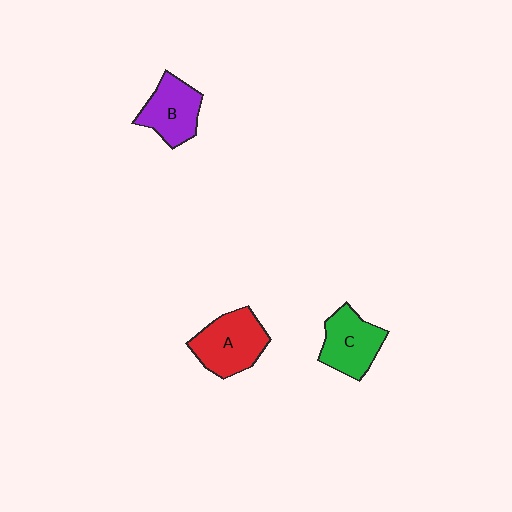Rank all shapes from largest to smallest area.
From largest to smallest: A (red), C (green), B (purple).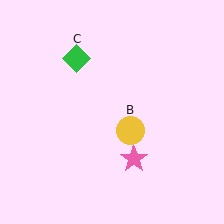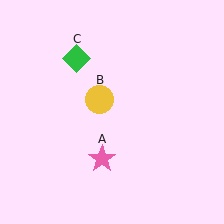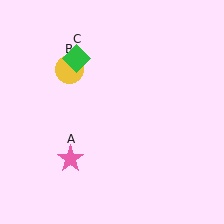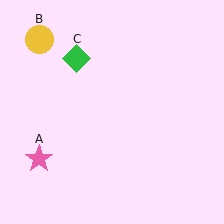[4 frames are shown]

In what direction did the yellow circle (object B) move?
The yellow circle (object B) moved up and to the left.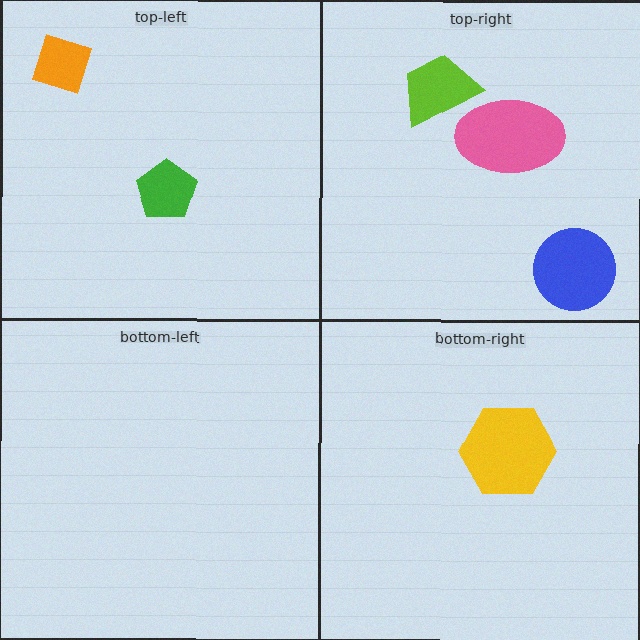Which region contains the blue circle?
The top-right region.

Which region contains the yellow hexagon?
The bottom-right region.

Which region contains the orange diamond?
The top-left region.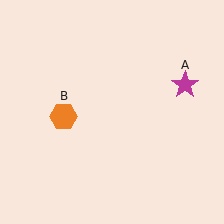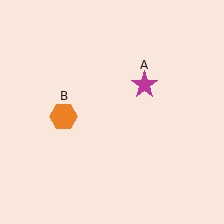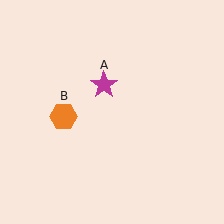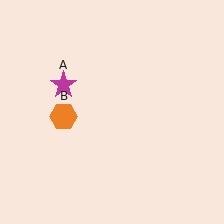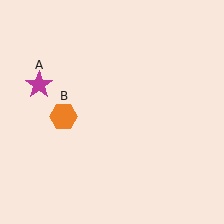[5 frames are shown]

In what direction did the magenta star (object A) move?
The magenta star (object A) moved left.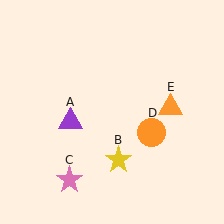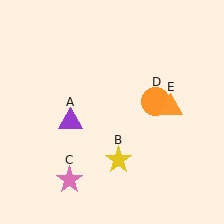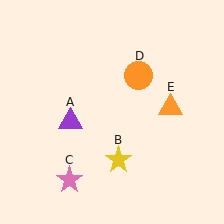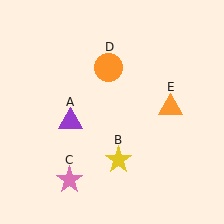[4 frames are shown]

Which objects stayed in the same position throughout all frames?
Purple triangle (object A) and yellow star (object B) and pink star (object C) and orange triangle (object E) remained stationary.